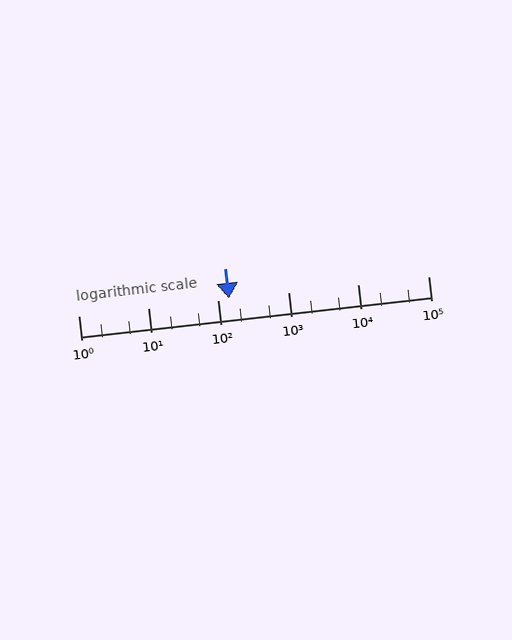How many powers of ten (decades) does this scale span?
The scale spans 5 decades, from 1 to 100000.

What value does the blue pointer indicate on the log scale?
The pointer indicates approximately 140.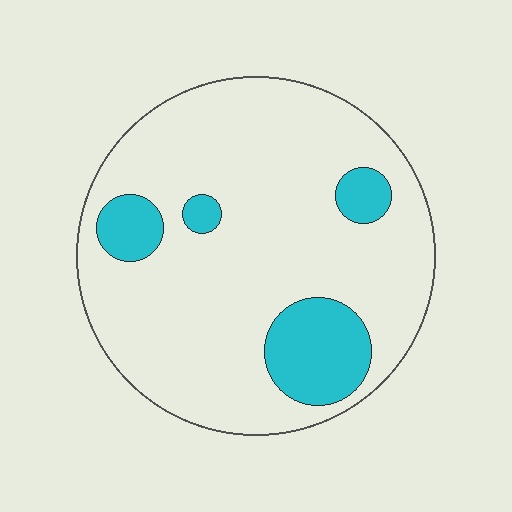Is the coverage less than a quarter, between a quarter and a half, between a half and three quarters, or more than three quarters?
Less than a quarter.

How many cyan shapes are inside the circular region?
4.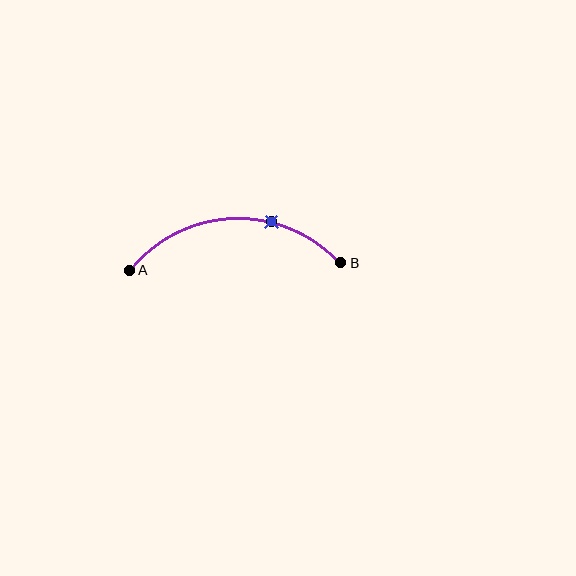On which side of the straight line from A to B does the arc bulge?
The arc bulges above the straight line connecting A and B.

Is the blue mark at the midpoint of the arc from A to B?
No. The blue mark lies on the arc but is closer to endpoint B. The arc midpoint would be at the point on the curve equidistant along the arc from both A and B.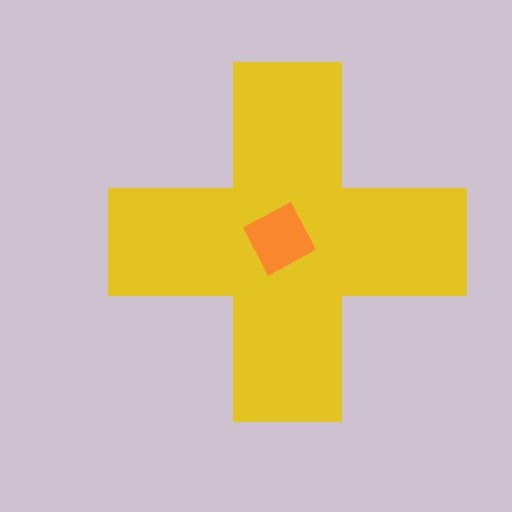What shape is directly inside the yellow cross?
The orange diamond.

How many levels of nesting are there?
2.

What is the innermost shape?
The orange diamond.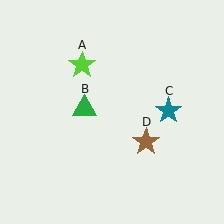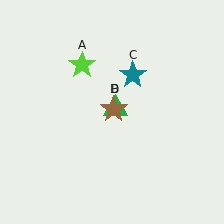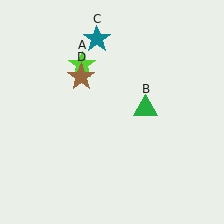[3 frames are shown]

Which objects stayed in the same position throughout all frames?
Lime star (object A) remained stationary.